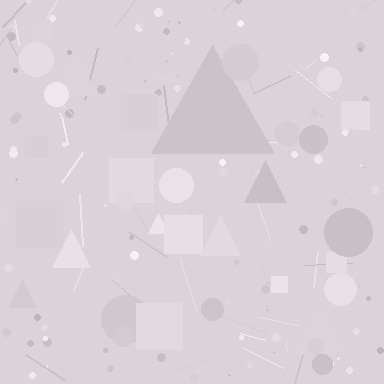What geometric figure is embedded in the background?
A triangle is embedded in the background.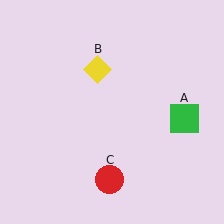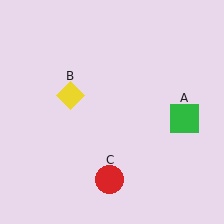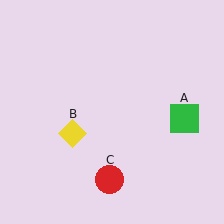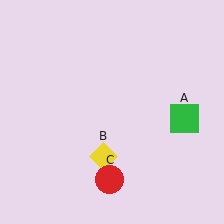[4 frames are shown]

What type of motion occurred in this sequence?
The yellow diamond (object B) rotated counterclockwise around the center of the scene.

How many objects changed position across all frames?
1 object changed position: yellow diamond (object B).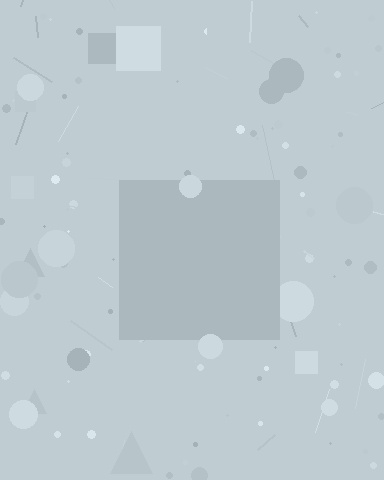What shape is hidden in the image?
A square is hidden in the image.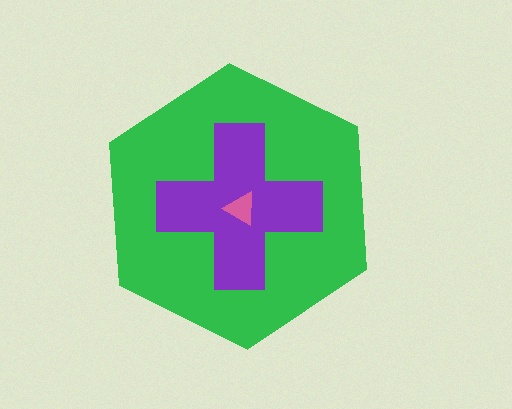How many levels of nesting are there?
3.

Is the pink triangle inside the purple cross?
Yes.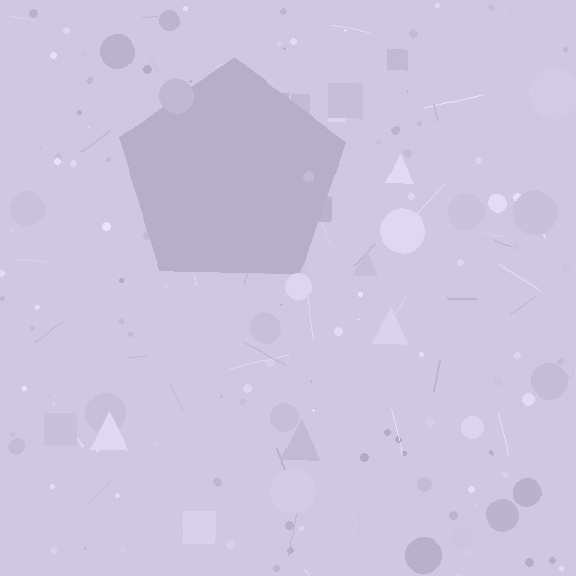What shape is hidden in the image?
A pentagon is hidden in the image.